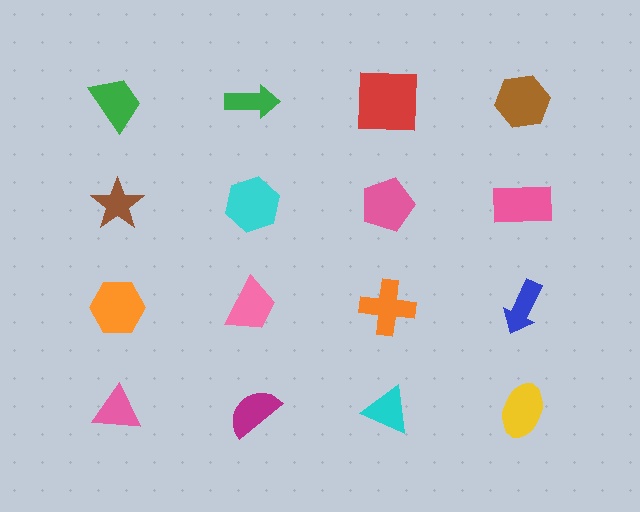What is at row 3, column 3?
An orange cross.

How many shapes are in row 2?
4 shapes.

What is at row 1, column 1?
A green trapezoid.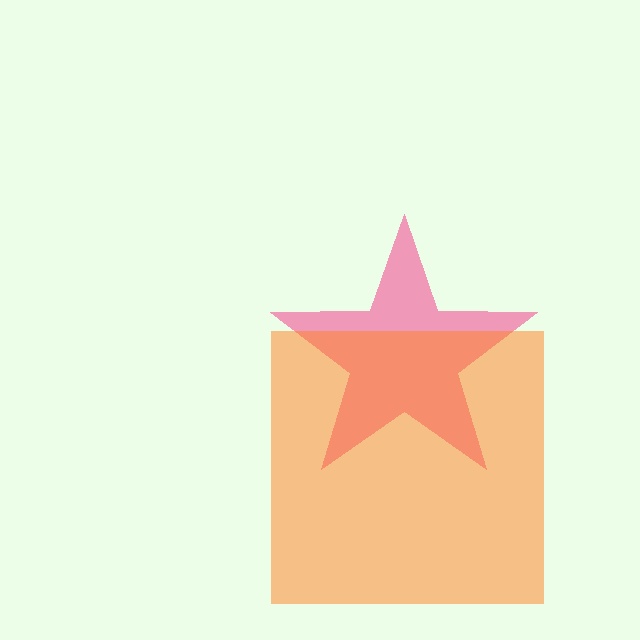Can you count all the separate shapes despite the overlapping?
Yes, there are 2 separate shapes.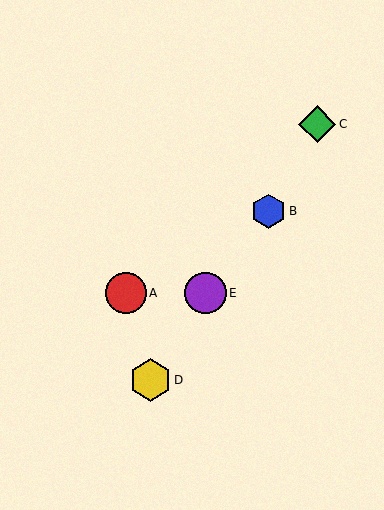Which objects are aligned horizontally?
Objects A, E are aligned horizontally.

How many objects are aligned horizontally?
2 objects (A, E) are aligned horizontally.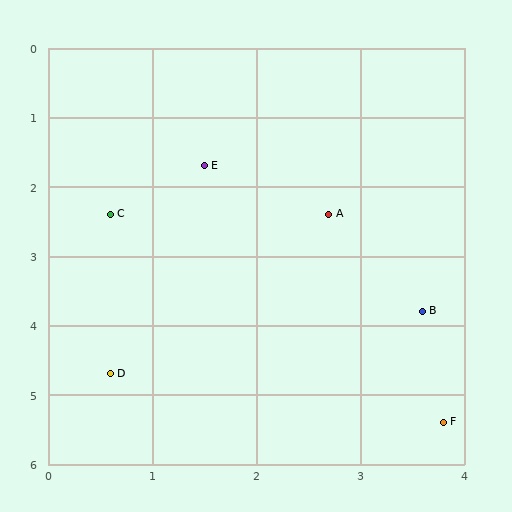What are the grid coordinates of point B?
Point B is at approximately (3.6, 3.8).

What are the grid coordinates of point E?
Point E is at approximately (1.5, 1.7).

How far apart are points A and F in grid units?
Points A and F are about 3.2 grid units apart.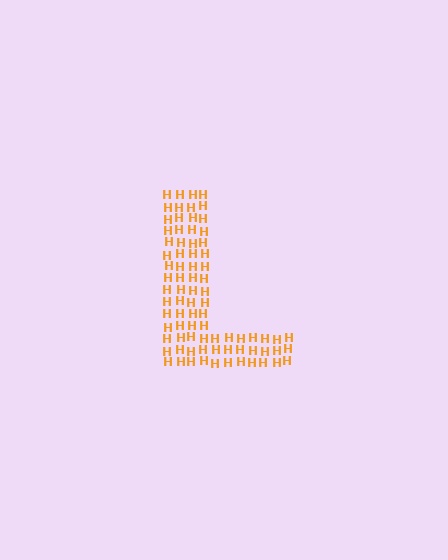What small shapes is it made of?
It is made of small letter H's.